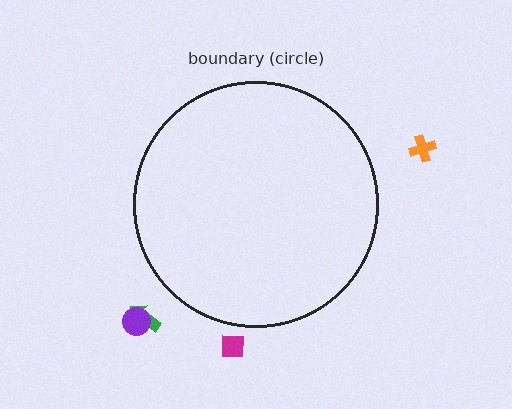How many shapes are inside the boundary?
0 inside, 4 outside.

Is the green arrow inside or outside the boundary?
Outside.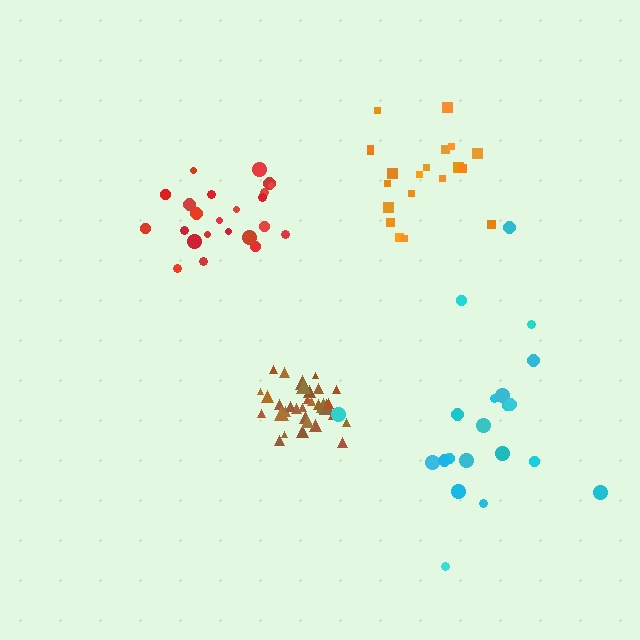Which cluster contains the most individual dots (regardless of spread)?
Brown (34).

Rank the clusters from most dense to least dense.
brown, red, orange, cyan.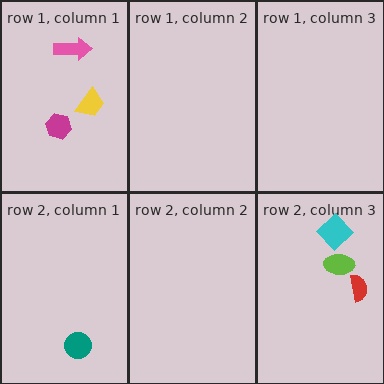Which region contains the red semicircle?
The row 2, column 3 region.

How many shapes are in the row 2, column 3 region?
3.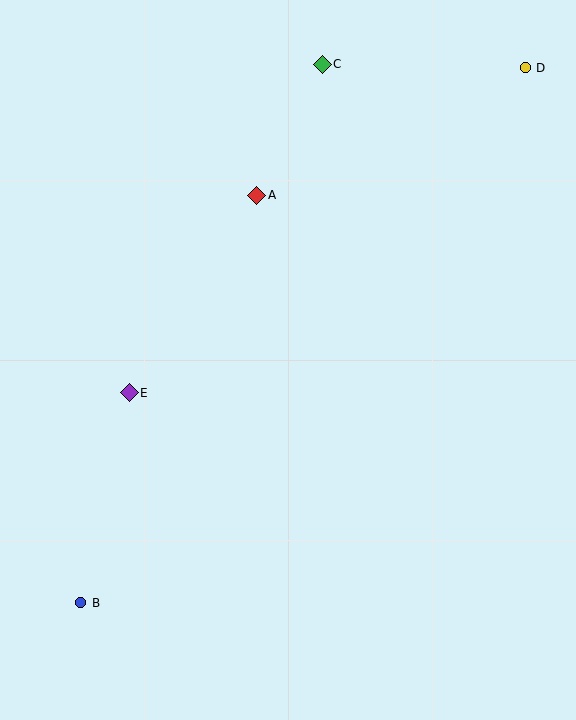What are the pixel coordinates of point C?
Point C is at (322, 64).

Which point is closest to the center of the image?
Point E at (129, 393) is closest to the center.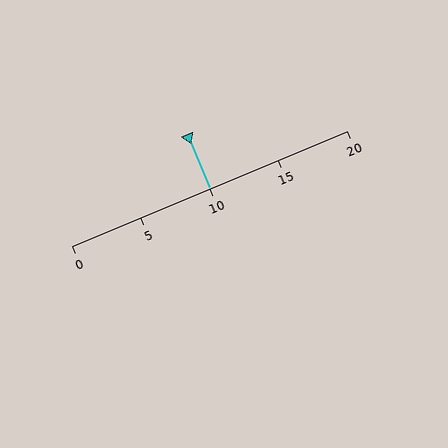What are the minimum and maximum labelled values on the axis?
The axis runs from 0 to 20.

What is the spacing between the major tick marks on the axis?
The major ticks are spaced 5 apart.